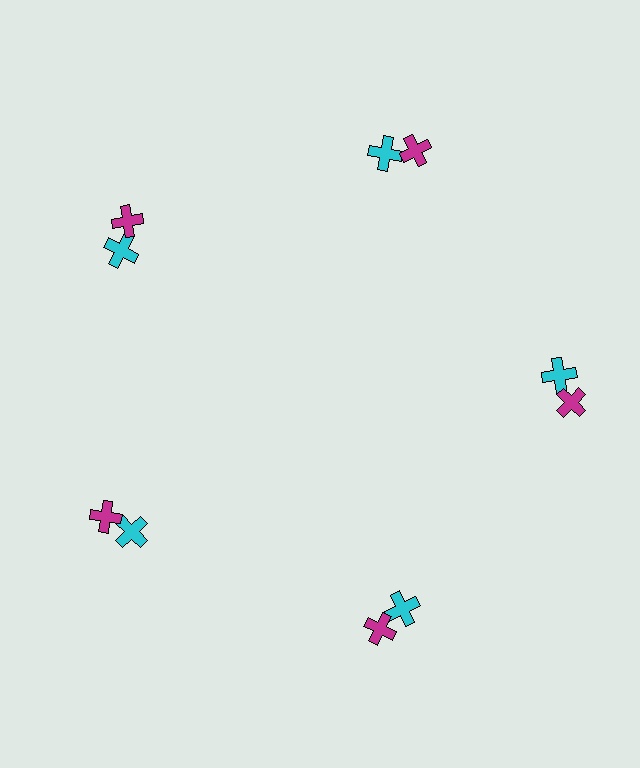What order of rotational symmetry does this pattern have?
This pattern has 5-fold rotational symmetry.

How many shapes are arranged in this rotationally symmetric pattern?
There are 10 shapes, arranged in 5 groups of 2.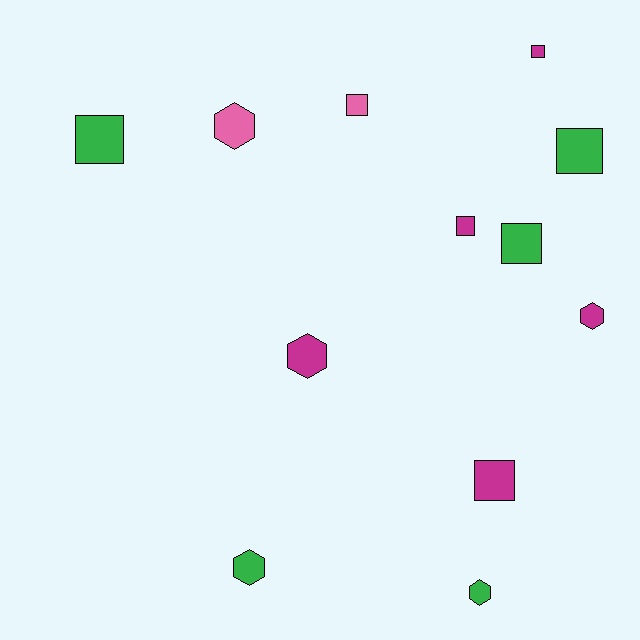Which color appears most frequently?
Magenta, with 5 objects.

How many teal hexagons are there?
There are no teal hexagons.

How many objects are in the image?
There are 12 objects.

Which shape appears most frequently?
Square, with 7 objects.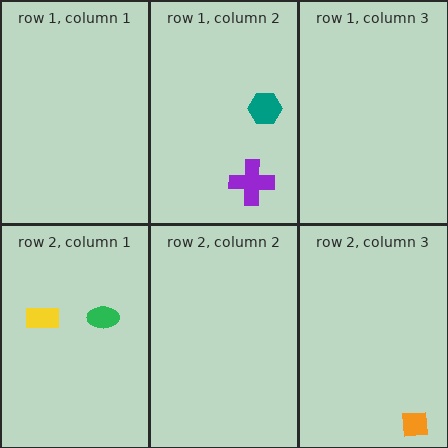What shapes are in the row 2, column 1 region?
The yellow rectangle, the green ellipse.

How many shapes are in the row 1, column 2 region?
2.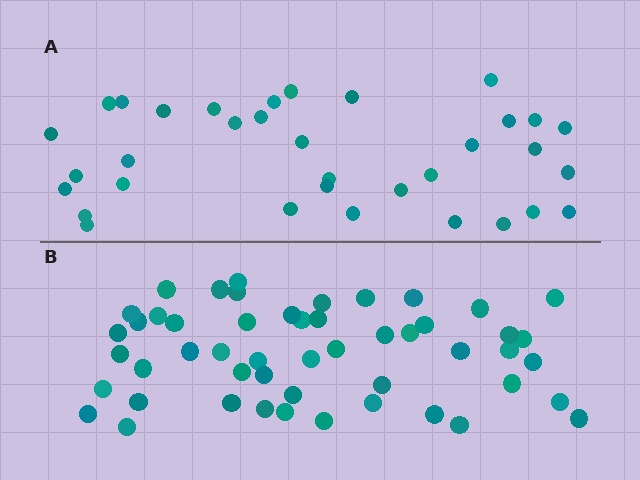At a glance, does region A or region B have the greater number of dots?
Region B (the bottom region) has more dots.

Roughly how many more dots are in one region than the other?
Region B has approximately 15 more dots than region A.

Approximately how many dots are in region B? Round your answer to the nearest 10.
About 50 dots. (The exact count is 51, which rounds to 50.)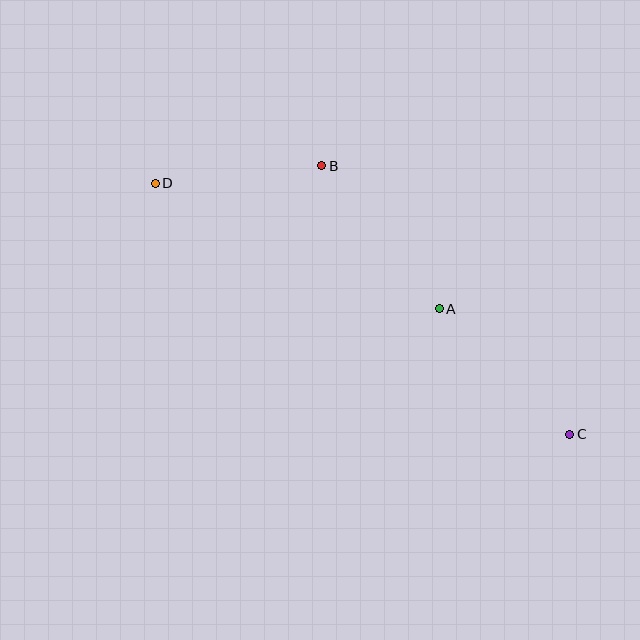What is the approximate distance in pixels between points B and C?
The distance between B and C is approximately 365 pixels.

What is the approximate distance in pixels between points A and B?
The distance between A and B is approximately 185 pixels.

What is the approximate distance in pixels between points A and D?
The distance between A and D is approximately 310 pixels.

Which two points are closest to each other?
Points B and D are closest to each other.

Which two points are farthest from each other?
Points C and D are farthest from each other.